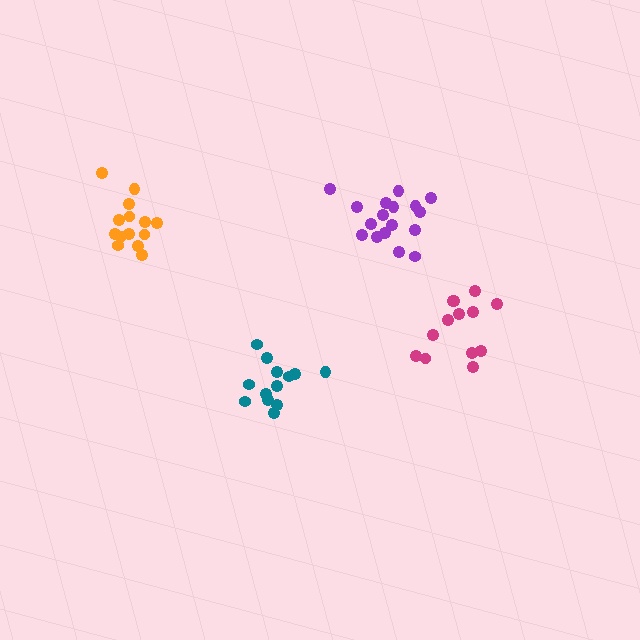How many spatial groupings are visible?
There are 4 spatial groupings.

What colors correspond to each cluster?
The clusters are colored: magenta, orange, teal, purple.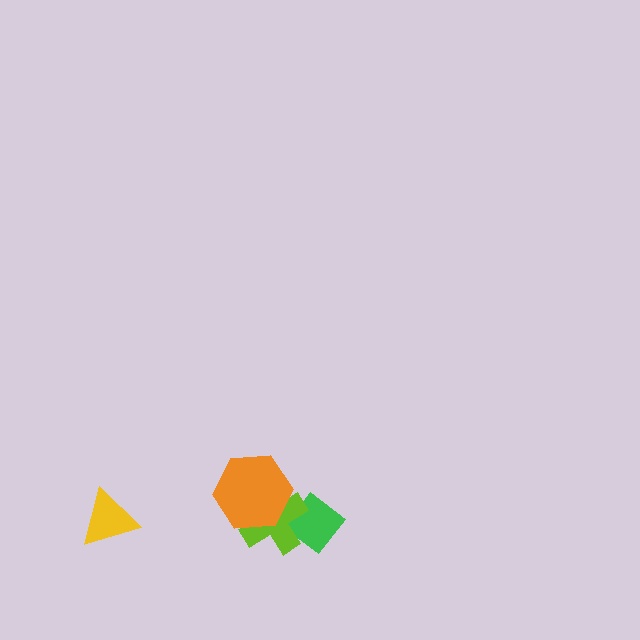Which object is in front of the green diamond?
The lime cross is in front of the green diamond.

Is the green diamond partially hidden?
Yes, it is partially covered by another shape.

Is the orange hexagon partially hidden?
No, no other shape covers it.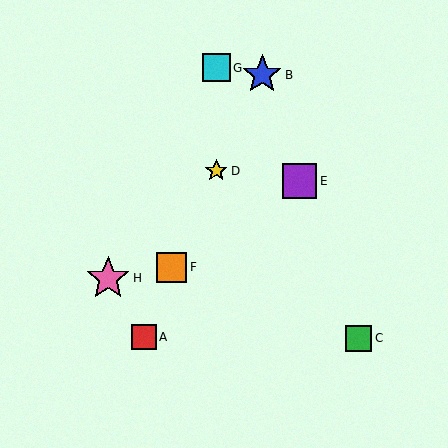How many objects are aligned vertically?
2 objects (D, G) are aligned vertically.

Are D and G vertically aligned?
Yes, both are at x≈216.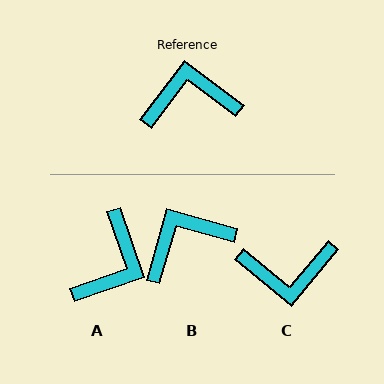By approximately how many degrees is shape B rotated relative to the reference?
Approximately 21 degrees counter-clockwise.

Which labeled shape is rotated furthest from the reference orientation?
C, about 177 degrees away.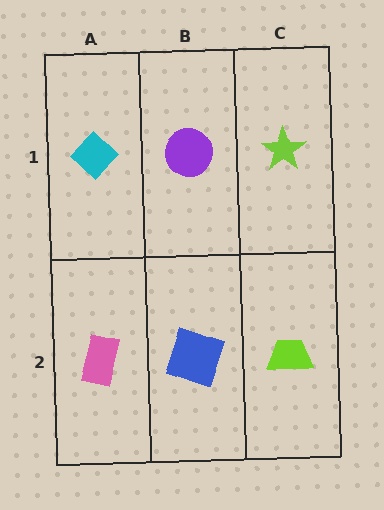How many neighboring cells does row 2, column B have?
3.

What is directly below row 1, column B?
A blue square.